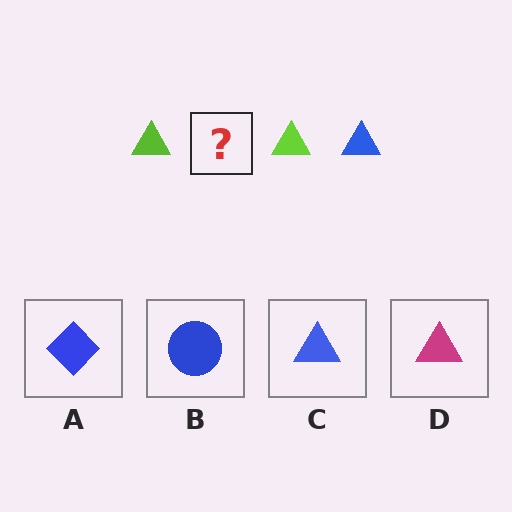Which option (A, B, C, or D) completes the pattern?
C.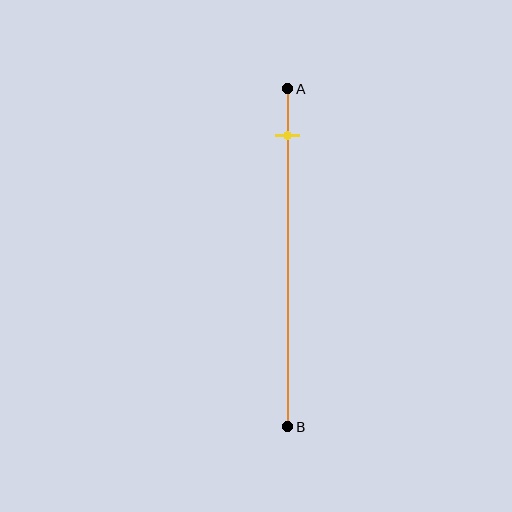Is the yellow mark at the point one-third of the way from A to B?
No, the mark is at about 15% from A, not at the 33% one-third point.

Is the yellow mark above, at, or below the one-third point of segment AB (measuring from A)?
The yellow mark is above the one-third point of segment AB.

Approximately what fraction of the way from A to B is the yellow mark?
The yellow mark is approximately 15% of the way from A to B.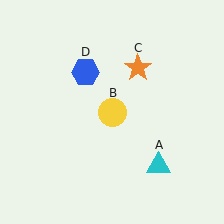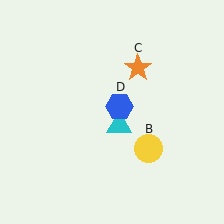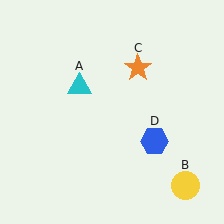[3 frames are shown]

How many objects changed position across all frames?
3 objects changed position: cyan triangle (object A), yellow circle (object B), blue hexagon (object D).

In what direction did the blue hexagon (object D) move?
The blue hexagon (object D) moved down and to the right.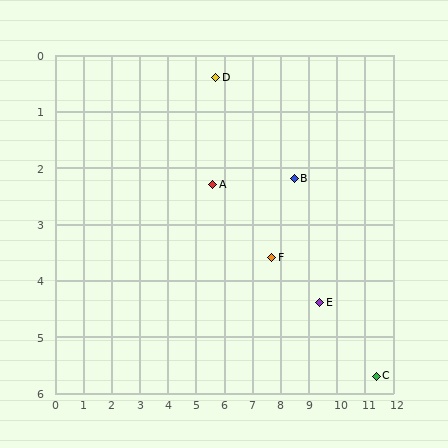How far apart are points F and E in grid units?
Points F and E are about 1.9 grid units apart.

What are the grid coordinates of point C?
Point C is at approximately (11.4, 5.7).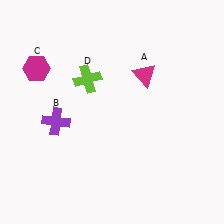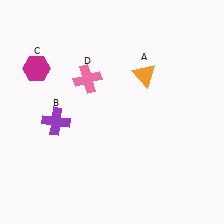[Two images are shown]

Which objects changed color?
A changed from magenta to orange. D changed from lime to pink.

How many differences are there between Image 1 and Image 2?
There are 2 differences between the two images.